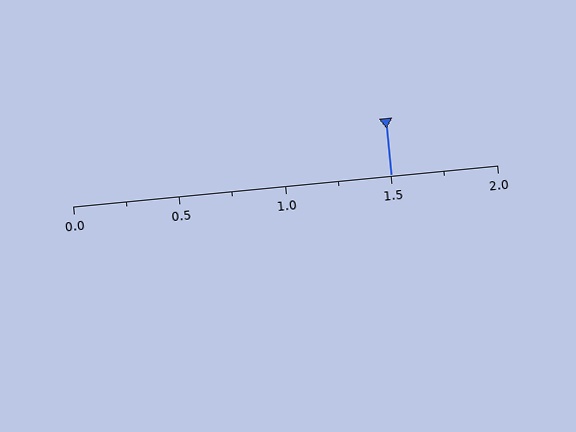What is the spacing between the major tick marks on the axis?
The major ticks are spaced 0.5 apart.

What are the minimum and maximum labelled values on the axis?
The axis runs from 0.0 to 2.0.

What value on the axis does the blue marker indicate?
The marker indicates approximately 1.5.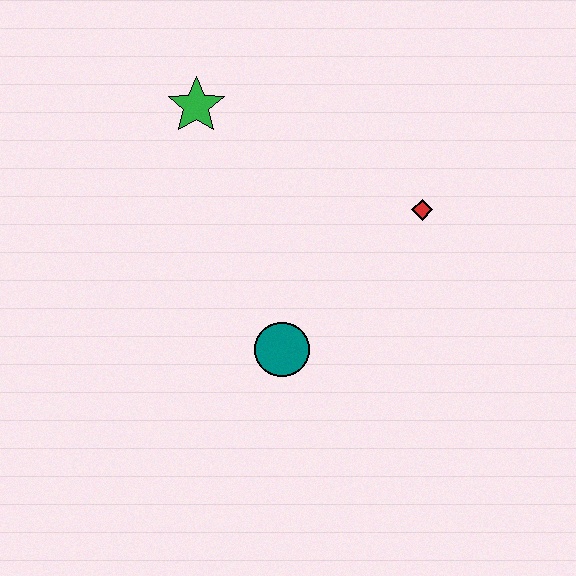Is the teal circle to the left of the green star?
No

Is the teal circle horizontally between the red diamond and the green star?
Yes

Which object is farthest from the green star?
The teal circle is farthest from the green star.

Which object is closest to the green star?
The red diamond is closest to the green star.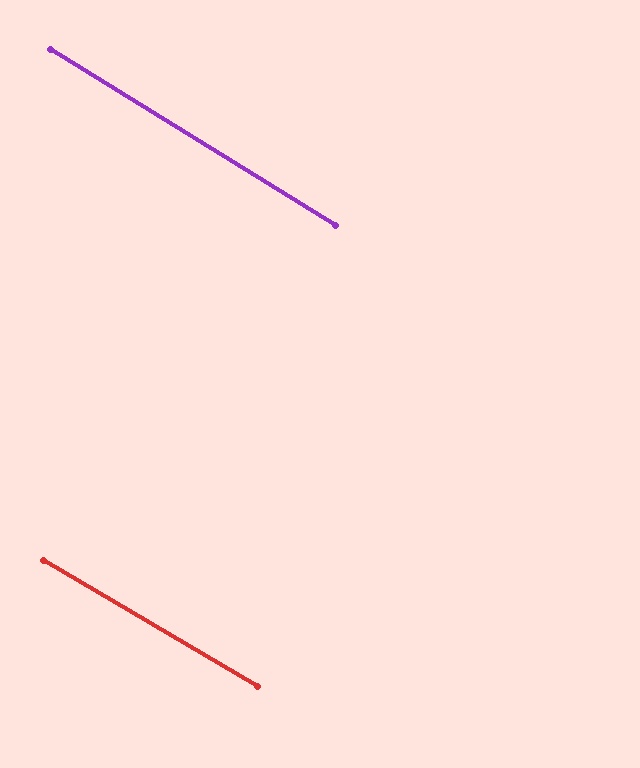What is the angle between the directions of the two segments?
Approximately 1 degree.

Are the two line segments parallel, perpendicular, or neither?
Parallel — their directions differ by only 1.2°.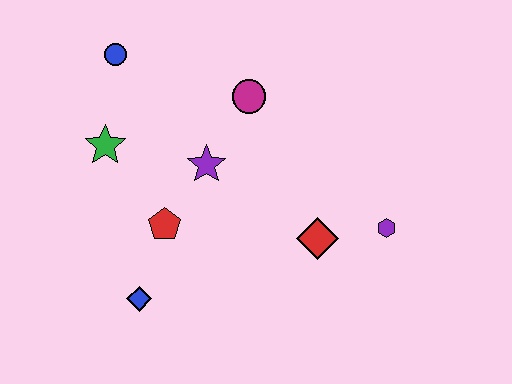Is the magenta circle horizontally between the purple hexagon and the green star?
Yes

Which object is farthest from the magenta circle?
The blue diamond is farthest from the magenta circle.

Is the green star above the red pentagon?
Yes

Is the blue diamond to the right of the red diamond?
No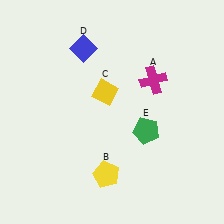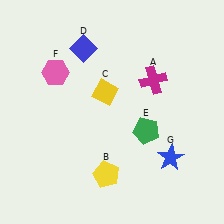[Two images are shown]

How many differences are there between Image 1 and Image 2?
There are 2 differences between the two images.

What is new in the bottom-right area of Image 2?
A blue star (G) was added in the bottom-right area of Image 2.